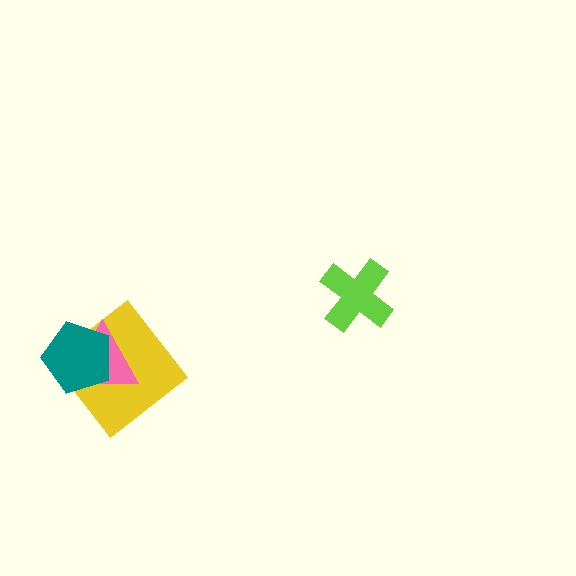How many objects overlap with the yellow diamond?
2 objects overlap with the yellow diamond.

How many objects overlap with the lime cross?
0 objects overlap with the lime cross.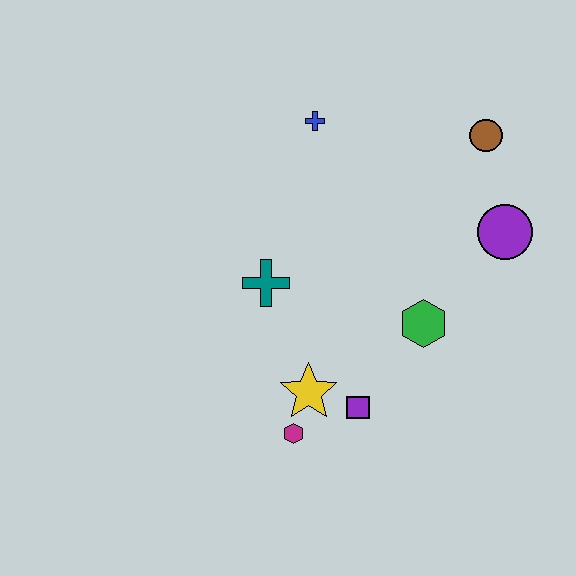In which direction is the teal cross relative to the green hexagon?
The teal cross is to the left of the green hexagon.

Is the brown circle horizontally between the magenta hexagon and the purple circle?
Yes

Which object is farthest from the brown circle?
The magenta hexagon is farthest from the brown circle.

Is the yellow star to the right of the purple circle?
No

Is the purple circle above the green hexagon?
Yes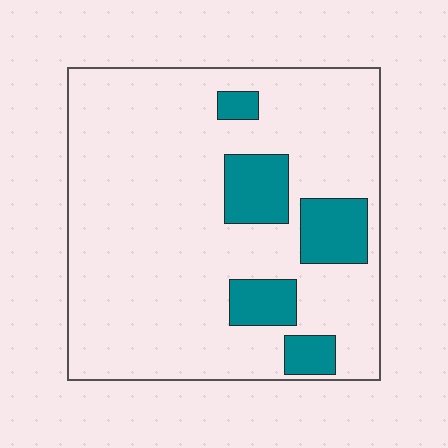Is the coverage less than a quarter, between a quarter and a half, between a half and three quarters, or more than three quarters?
Less than a quarter.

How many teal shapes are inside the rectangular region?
5.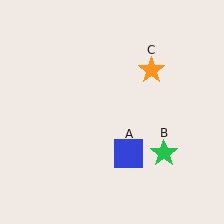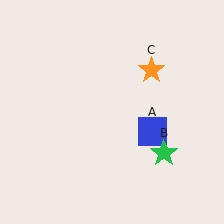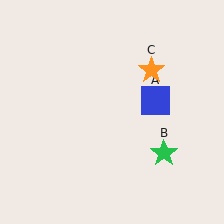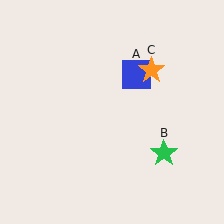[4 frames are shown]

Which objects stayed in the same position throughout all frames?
Green star (object B) and orange star (object C) remained stationary.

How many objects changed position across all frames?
1 object changed position: blue square (object A).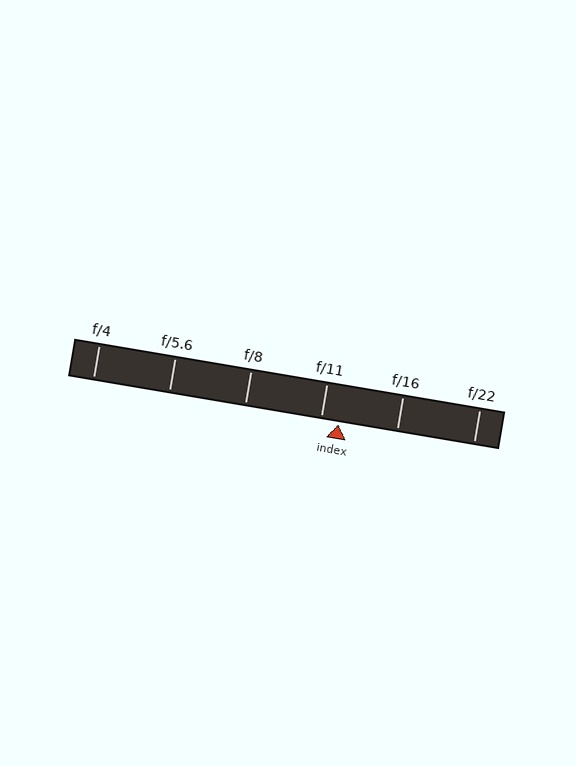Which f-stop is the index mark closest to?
The index mark is closest to f/11.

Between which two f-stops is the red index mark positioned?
The index mark is between f/11 and f/16.